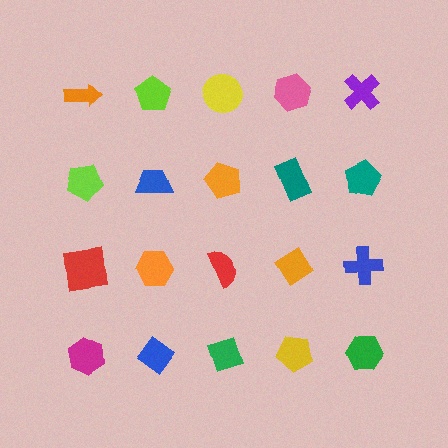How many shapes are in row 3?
5 shapes.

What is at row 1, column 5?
A purple cross.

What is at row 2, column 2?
A blue trapezoid.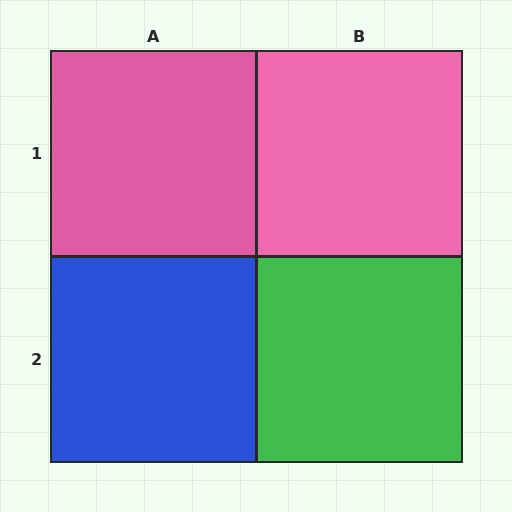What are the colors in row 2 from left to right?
Blue, green.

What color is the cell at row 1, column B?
Pink.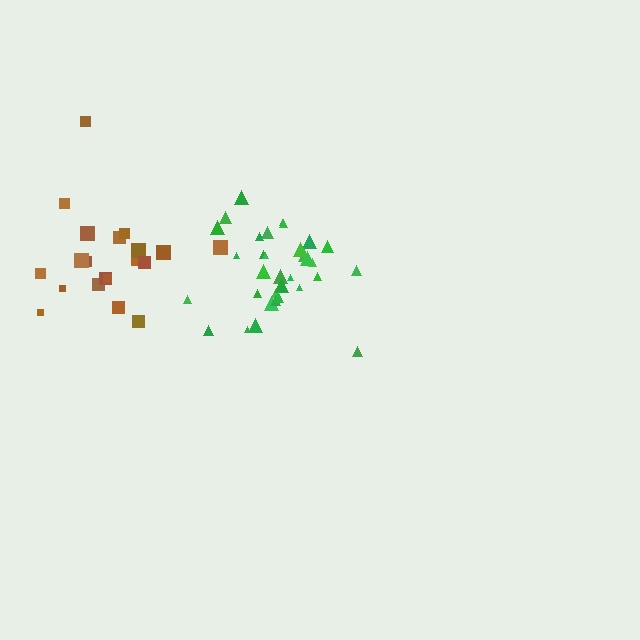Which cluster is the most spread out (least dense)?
Brown.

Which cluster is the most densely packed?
Green.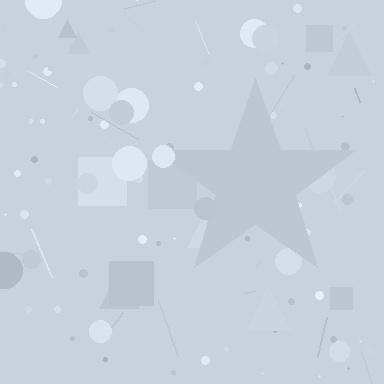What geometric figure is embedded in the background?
A star is embedded in the background.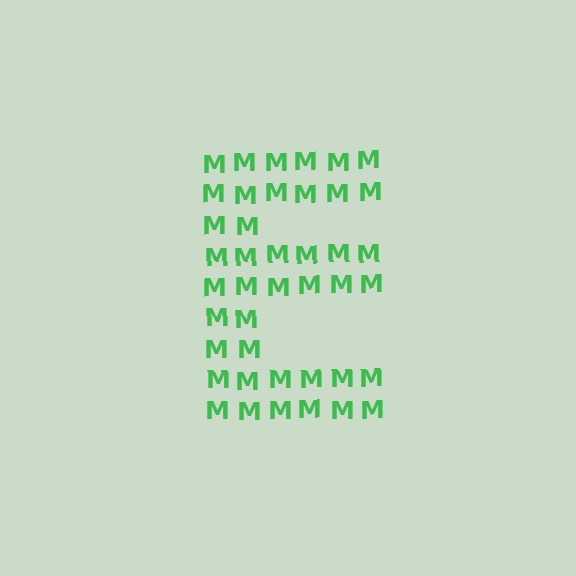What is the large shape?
The large shape is the letter E.